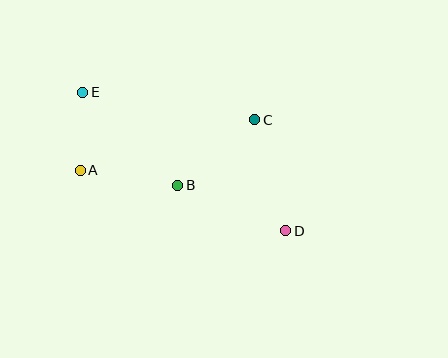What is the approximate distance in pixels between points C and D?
The distance between C and D is approximately 115 pixels.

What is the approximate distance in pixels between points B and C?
The distance between B and C is approximately 101 pixels.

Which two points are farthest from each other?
Points D and E are farthest from each other.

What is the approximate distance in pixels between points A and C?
The distance between A and C is approximately 181 pixels.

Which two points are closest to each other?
Points A and E are closest to each other.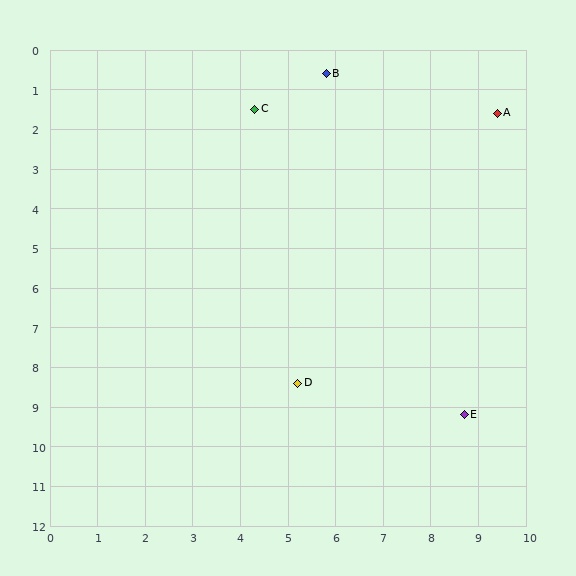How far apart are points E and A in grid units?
Points E and A are about 7.6 grid units apart.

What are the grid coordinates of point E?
Point E is at approximately (8.7, 9.2).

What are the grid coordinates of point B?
Point B is at approximately (5.8, 0.6).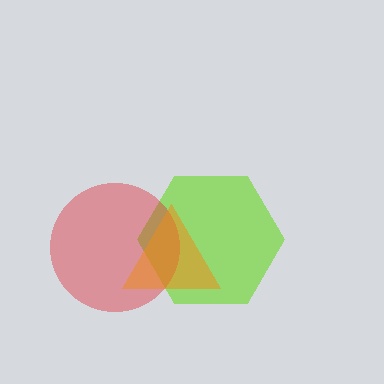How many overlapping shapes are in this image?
There are 3 overlapping shapes in the image.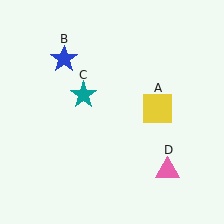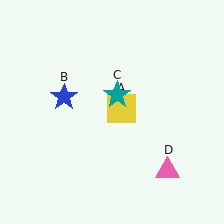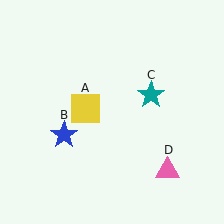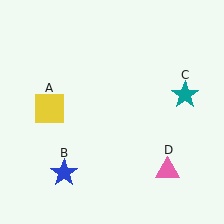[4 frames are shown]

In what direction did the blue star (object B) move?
The blue star (object B) moved down.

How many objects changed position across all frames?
3 objects changed position: yellow square (object A), blue star (object B), teal star (object C).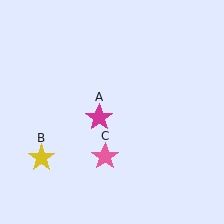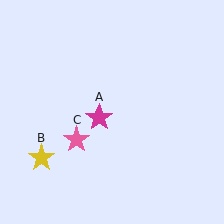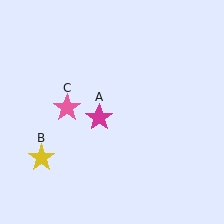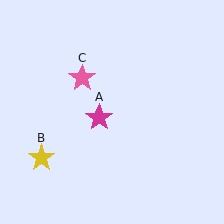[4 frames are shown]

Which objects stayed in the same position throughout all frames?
Magenta star (object A) and yellow star (object B) remained stationary.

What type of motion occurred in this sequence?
The pink star (object C) rotated clockwise around the center of the scene.